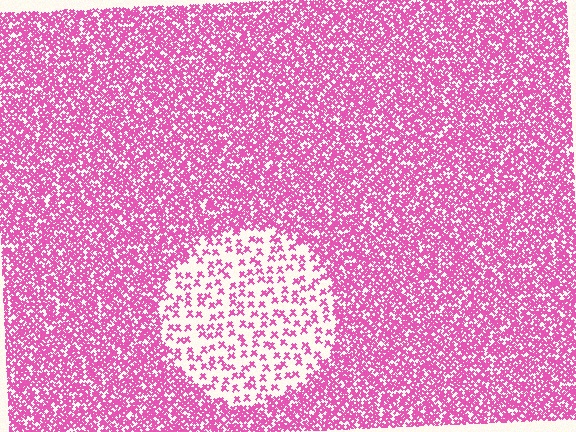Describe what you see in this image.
The image contains small pink elements arranged at two different densities. A circle-shaped region is visible where the elements are less densely packed than the surrounding area.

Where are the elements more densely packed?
The elements are more densely packed outside the circle boundary.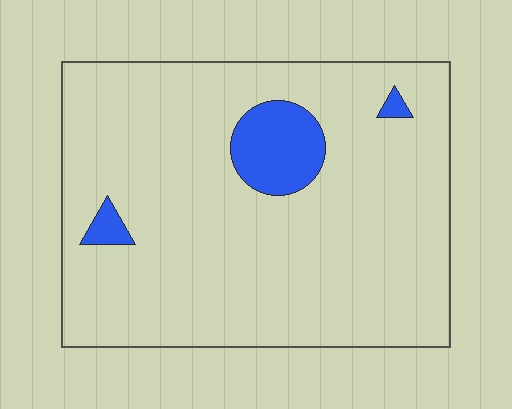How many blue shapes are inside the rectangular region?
3.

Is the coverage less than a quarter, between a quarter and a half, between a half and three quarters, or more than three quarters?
Less than a quarter.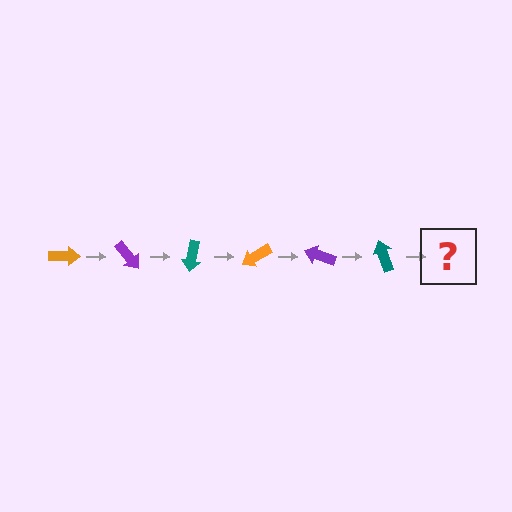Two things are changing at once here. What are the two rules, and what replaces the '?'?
The two rules are that it rotates 50 degrees each step and the color cycles through orange, purple, and teal. The '?' should be an orange arrow, rotated 300 degrees from the start.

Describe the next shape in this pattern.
It should be an orange arrow, rotated 300 degrees from the start.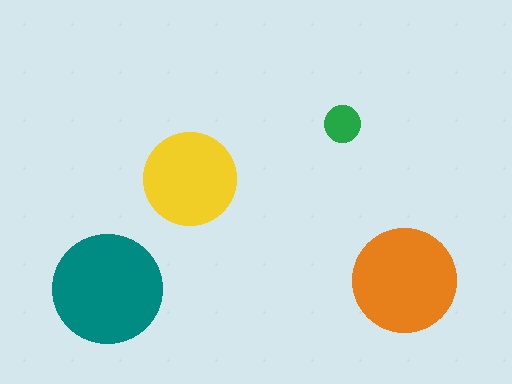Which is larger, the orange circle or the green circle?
The orange one.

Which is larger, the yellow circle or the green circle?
The yellow one.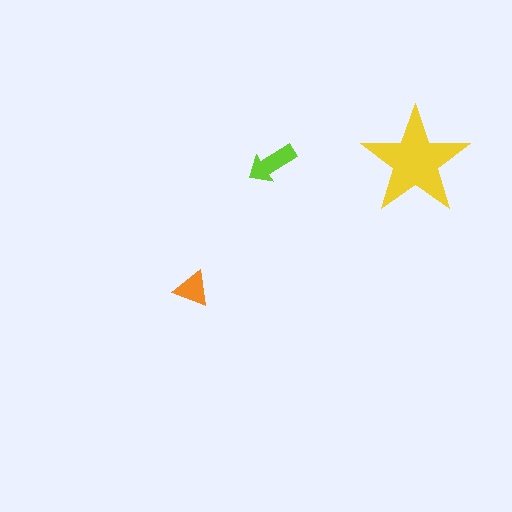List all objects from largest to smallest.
The yellow star, the lime arrow, the orange triangle.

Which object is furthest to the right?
The yellow star is rightmost.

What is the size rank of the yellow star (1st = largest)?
1st.